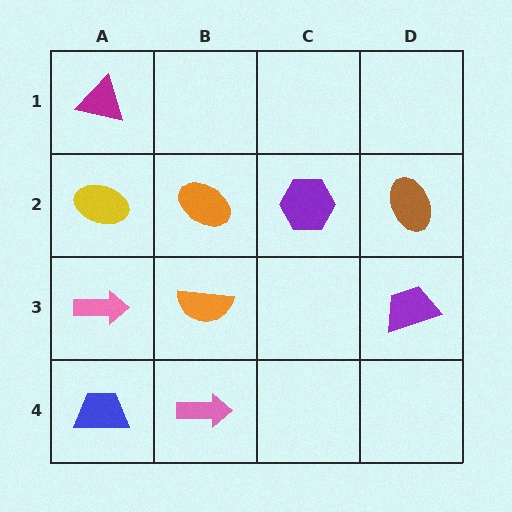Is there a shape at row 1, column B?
No, that cell is empty.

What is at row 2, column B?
An orange ellipse.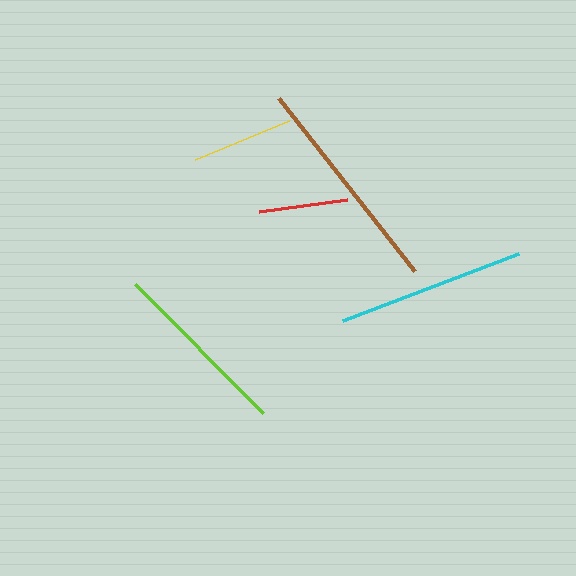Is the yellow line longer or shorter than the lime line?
The lime line is longer than the yellow line.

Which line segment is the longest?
The brown line is the longest at approximately 220 pixels.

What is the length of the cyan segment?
The cyan segment is approximately 188 pixels long.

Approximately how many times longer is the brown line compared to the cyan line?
The brown line is approximately 1.2 times the length of the cyan line.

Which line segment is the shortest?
The red line is the shortest at approximately 88 pixels.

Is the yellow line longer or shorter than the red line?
The yellow line is longer than the red line.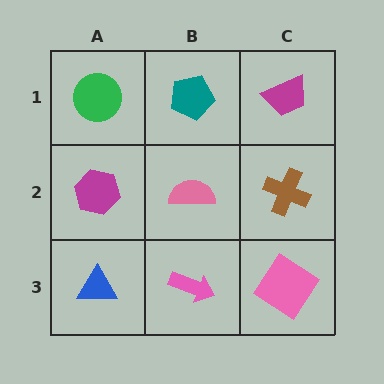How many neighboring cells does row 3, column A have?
2.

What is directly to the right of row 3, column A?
A pink arrow.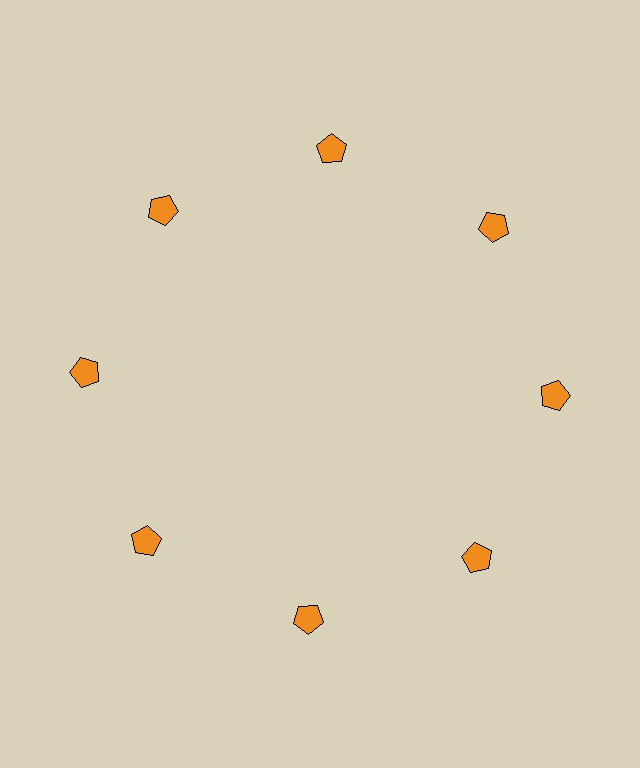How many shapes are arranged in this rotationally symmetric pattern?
There are 8 shapes, arranged in 8 groups of 1.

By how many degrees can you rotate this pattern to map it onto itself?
The pattern maps onto itself every 45 degrees of rotation.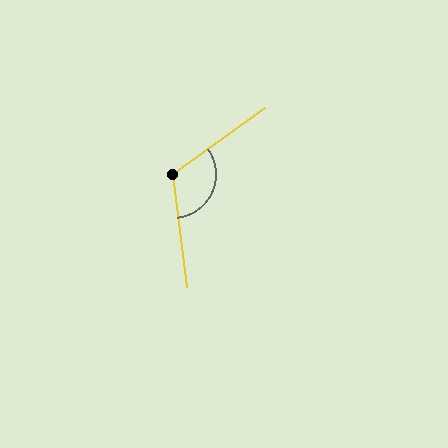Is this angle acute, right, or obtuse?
It is obtuse.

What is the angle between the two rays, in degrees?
Approximately 119 degrees.